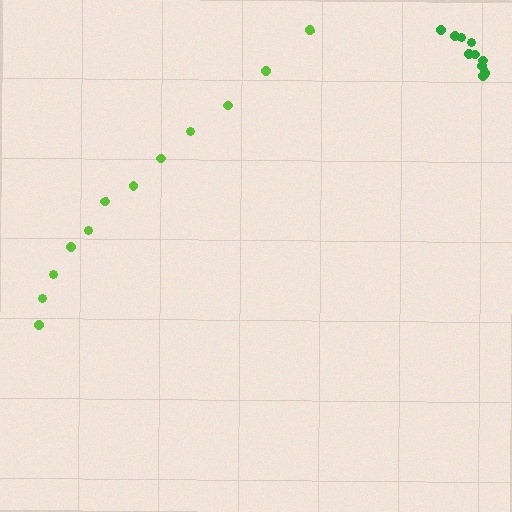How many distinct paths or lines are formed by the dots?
There are 2 distinct paths.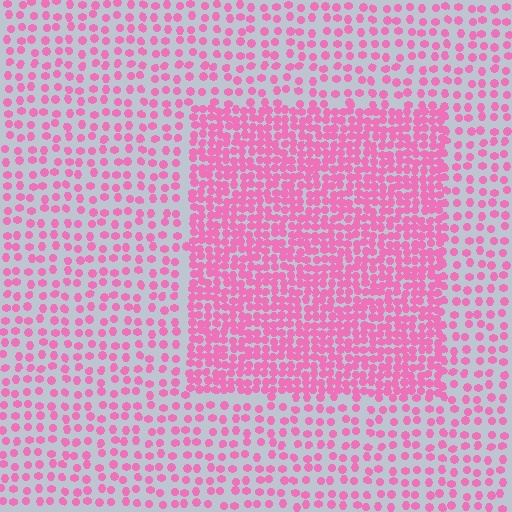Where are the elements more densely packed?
The elements are more densely packed inside the rectangle boundary.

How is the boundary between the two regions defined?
The boundary is defined by a change in element density (approximately 2.2x ratio). All elements are the same color, size, and shape.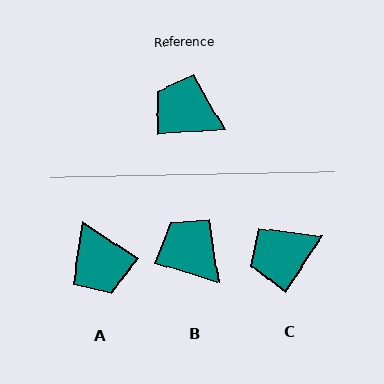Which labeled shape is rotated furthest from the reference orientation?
A, about 143 degrees away.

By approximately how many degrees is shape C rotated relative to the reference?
Approximately 53 degrees counter-clockwise.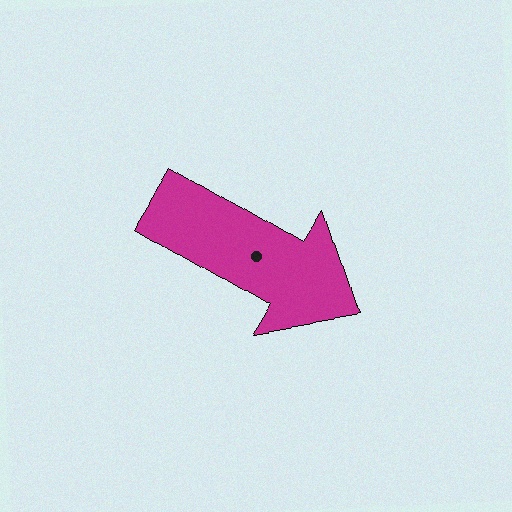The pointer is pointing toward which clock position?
Roughly 4 o'clock.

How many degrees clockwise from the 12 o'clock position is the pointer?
Approximately 121 degrees.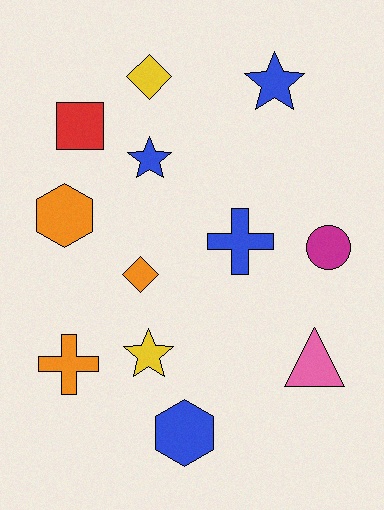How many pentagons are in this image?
There are no pentagons.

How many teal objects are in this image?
There are no teal objects.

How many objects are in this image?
There are 12 objects.